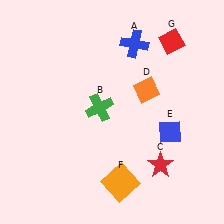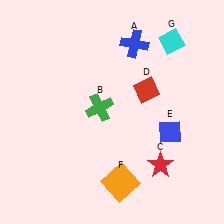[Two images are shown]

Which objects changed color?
D changed from orange to red. G changed from red to cyan.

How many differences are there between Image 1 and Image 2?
There are 2 differences between the two images.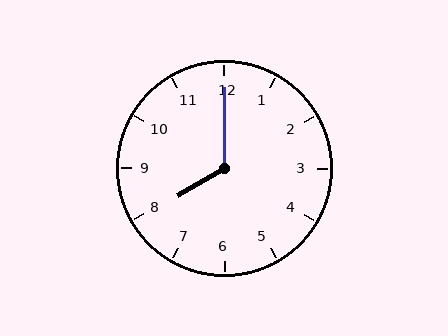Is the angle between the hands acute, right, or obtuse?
It is obtuse.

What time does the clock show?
8:00.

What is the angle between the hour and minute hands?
Approximately 120 degrees.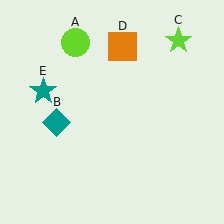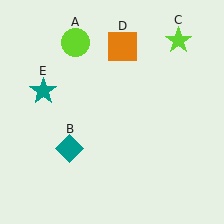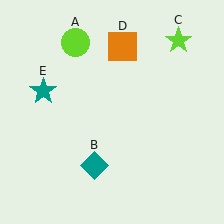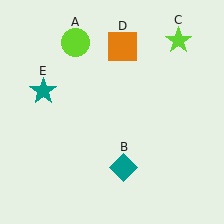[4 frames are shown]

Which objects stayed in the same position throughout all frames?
Lime circle (object A) and lime star (object C) and orange square (object D) and teal star (object E) remained stationary.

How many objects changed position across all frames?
1 object changed position: teal diamond (object B).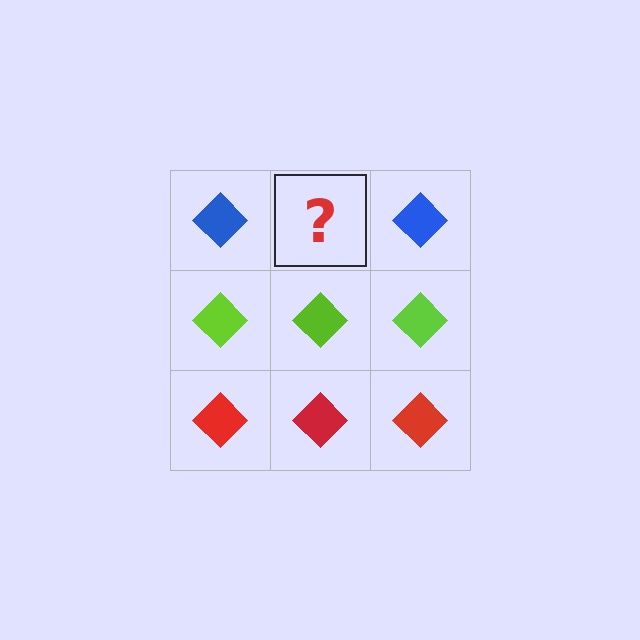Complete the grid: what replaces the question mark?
The question mark should be replaced with a blue diamond.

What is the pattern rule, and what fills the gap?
The rule is that each row has a consistent color. The gap should be filled with a blue diamond.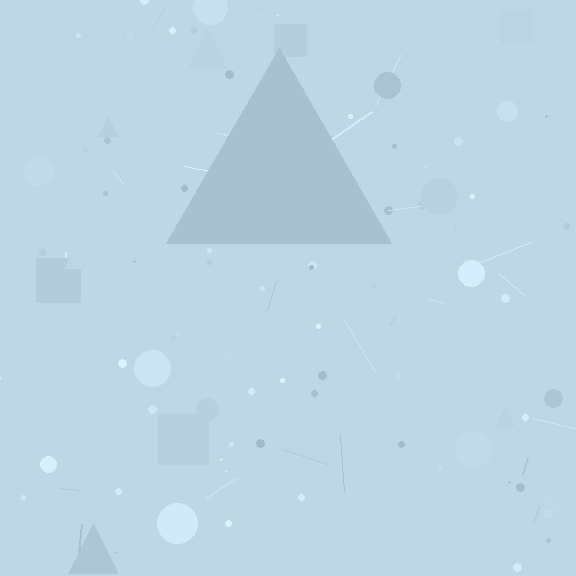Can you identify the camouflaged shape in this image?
The camouflaged shape is a triangle.